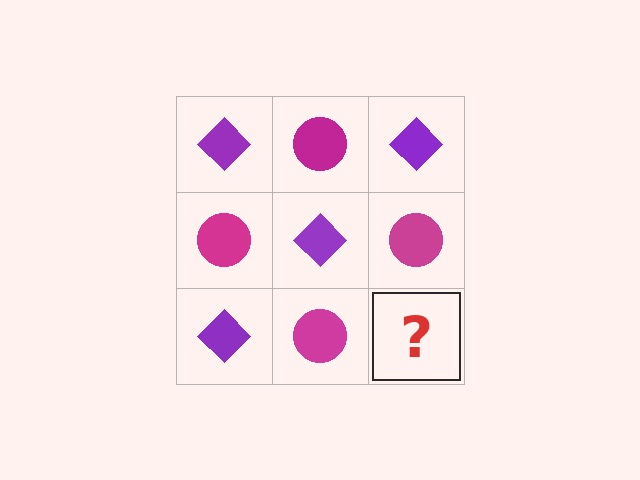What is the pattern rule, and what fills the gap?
The rule is that it alternates purple diamond and magenta circle in a checkerboard pattern. The gap should be filled with a purple diamond.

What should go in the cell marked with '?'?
The missing cell should contain a purple diamond.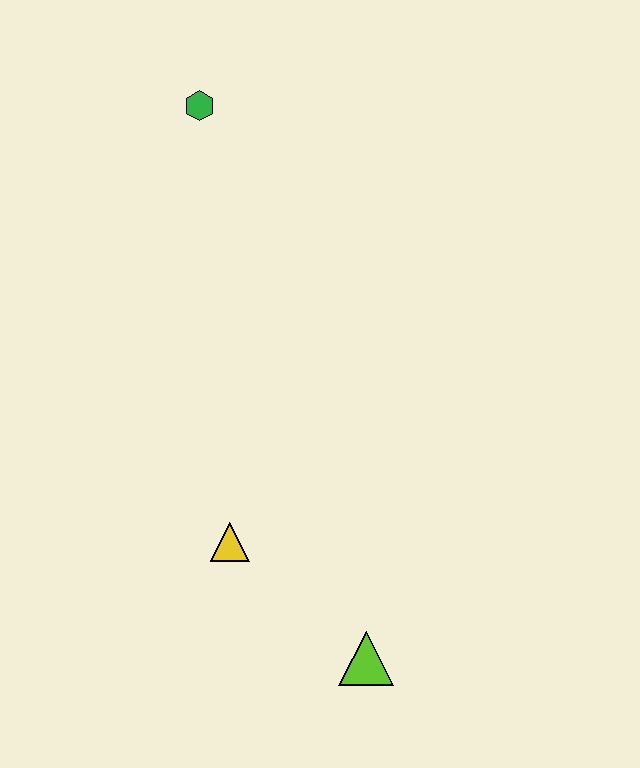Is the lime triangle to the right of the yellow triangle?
Yes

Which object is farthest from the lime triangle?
The green hexagon is farthest from the lime triangle.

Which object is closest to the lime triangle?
The yellow triangle is closest to the lime triangle.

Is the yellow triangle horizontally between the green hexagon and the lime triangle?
Yes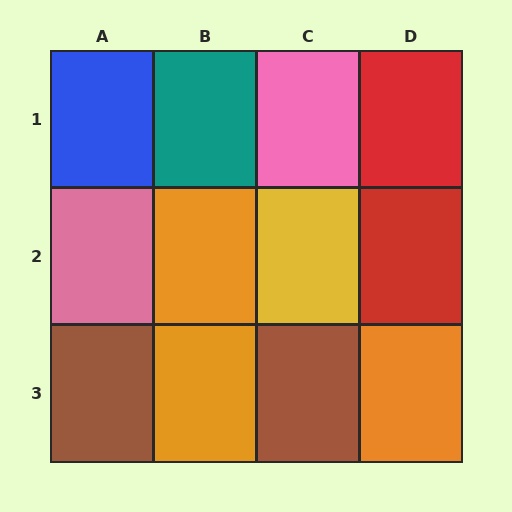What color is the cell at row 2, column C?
Yellow.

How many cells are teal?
1 cell is teal.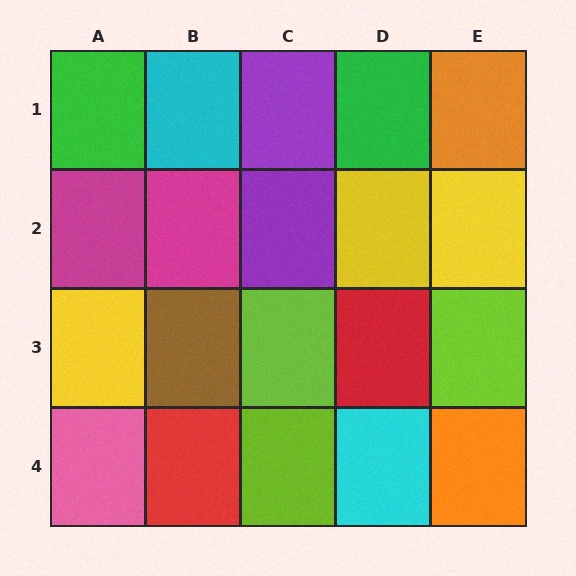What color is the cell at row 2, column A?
Magenta.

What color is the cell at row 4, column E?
Orange.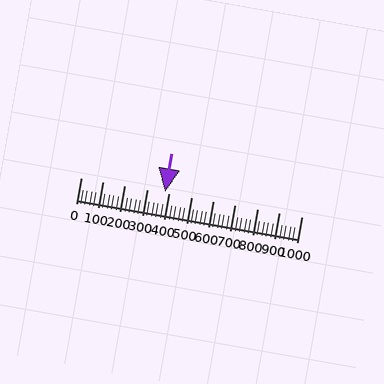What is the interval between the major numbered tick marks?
The major tick marks are spaced 100 units apart.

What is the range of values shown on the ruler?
The ruler shows values from 0 to 1000.